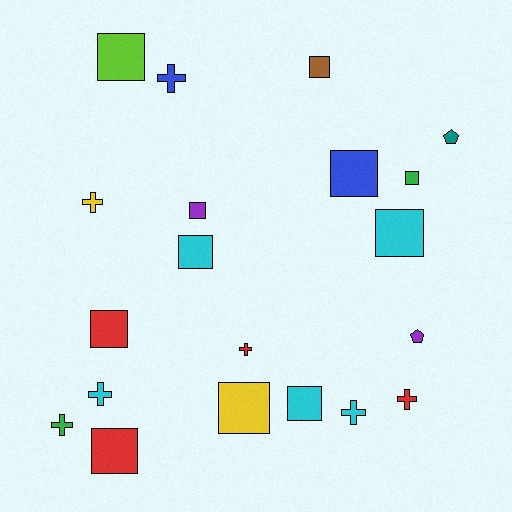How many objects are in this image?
There are 20 objects.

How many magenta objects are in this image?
There are no magenta objects.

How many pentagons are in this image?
There are 2 pentagons.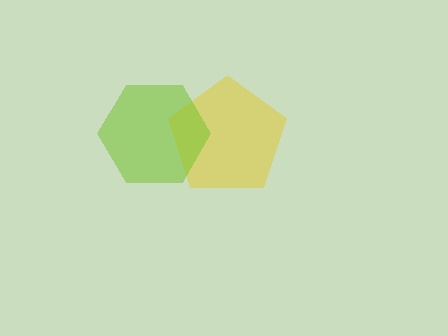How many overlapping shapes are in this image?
There are 2 overlapping shapes in the image.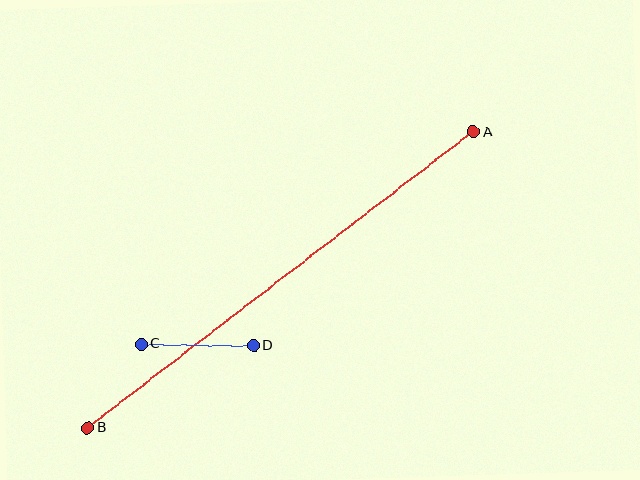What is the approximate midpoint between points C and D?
The midpoint is at approximately (198, 345) pixels.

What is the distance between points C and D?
The distance is approximately 112 pixels.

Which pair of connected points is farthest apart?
Points A and B are farthest apart.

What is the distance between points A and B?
The distance is approximately 486 pixels.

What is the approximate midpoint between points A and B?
The midpoint is at approximately (281, 280) pixels.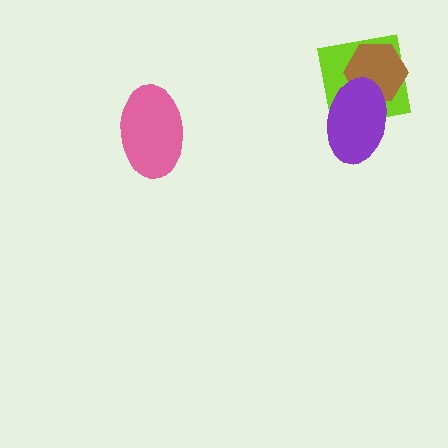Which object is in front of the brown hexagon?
The purple ellipse is in front of the brown hexagon.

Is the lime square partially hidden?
Yes, it is partially covered by another shape.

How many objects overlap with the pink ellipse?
0 objects overlap with the pink ellipse.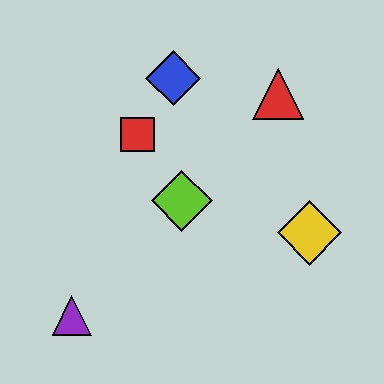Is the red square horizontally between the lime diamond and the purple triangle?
Yes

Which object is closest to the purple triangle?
The lime diamond is closest to the purple triangle.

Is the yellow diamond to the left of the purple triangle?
No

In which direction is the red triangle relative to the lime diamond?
The red triangle is above the lime diamond.